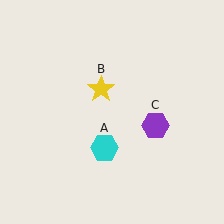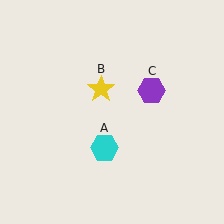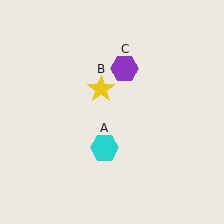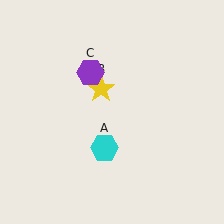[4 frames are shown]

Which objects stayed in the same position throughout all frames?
Cyan hexagon (object A) and yellow star (object B) remained stationary.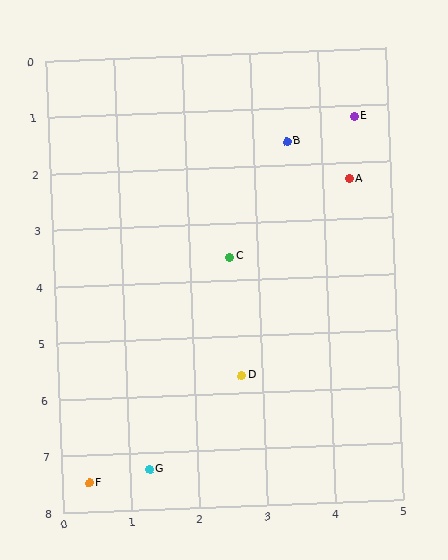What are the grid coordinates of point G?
Point G is at approximately (1.3, 7.3).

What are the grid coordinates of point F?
Point F is at approximately (0.4, 7.5).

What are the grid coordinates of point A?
Point A is at approximately (4.4, 2.3).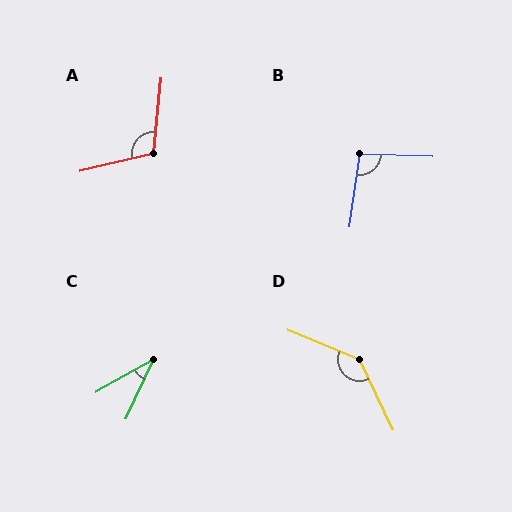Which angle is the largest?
D, at approximately 138 degrees.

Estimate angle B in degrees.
Approximately 96 degrees.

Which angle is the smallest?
C, at approximately 36 degrees.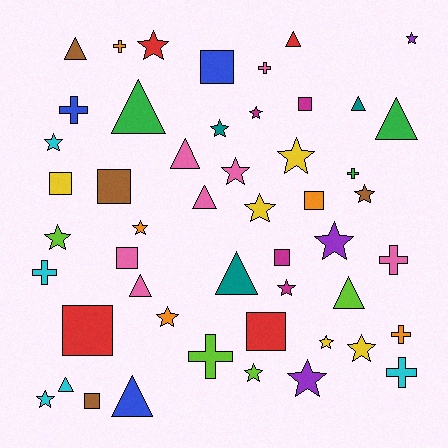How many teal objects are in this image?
There are 3 teal objects.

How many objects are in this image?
There are 50 objects.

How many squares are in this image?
There are 10 squares.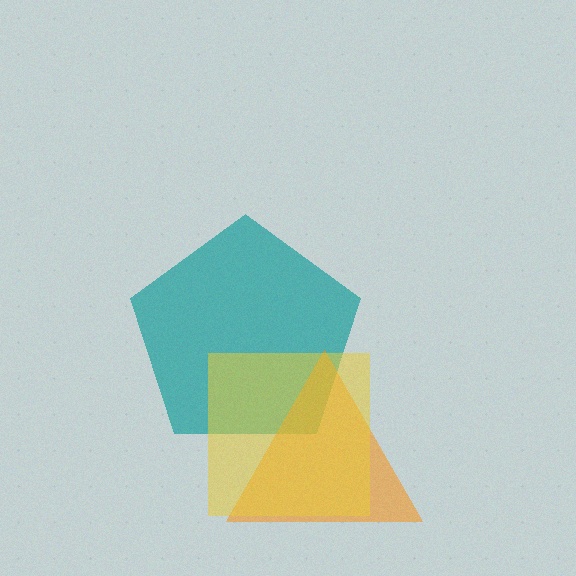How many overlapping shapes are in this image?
There are 3 overlapping shapes in the image.